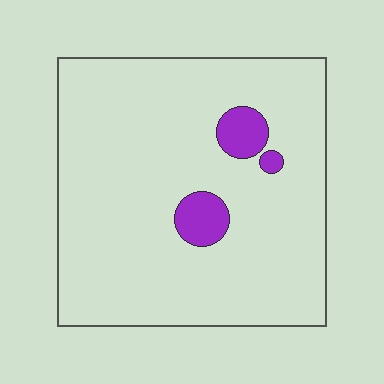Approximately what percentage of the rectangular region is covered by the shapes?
Approximately 5%.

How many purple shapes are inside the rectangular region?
3.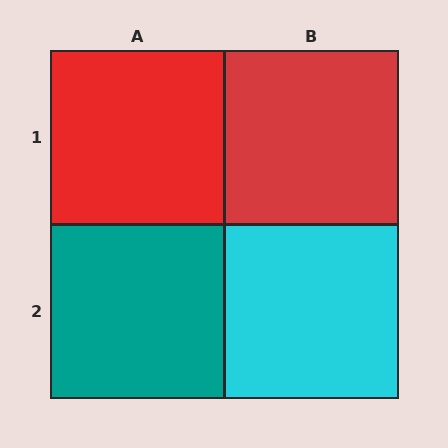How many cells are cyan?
1 cell is cyan.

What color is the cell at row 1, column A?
Red.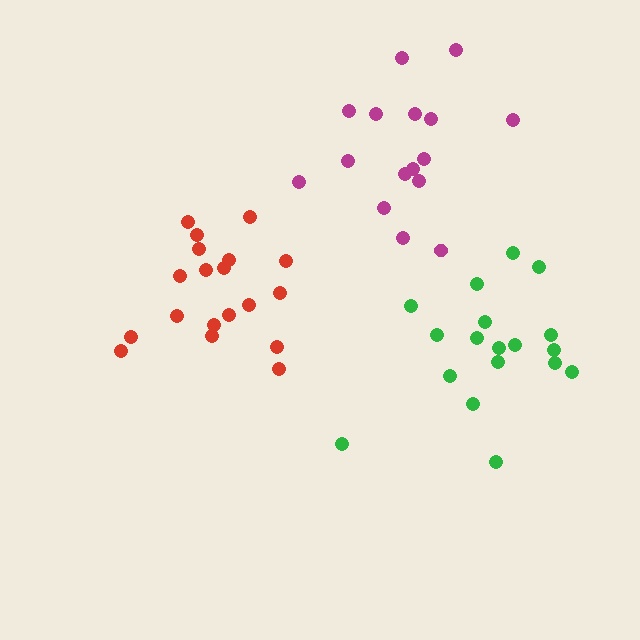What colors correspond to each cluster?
The clusters are colored: red, magenta, green.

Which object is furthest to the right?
The green cluster is rightmost.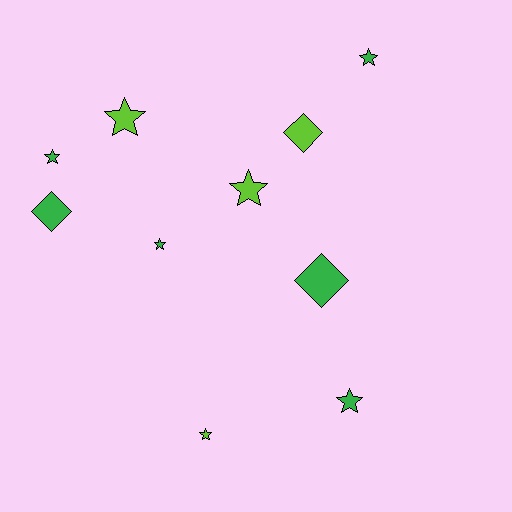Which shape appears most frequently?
Star, with 7 objects.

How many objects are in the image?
There are 10 objects.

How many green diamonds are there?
There are 2 green diamonds.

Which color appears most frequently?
Green, with 6 objects.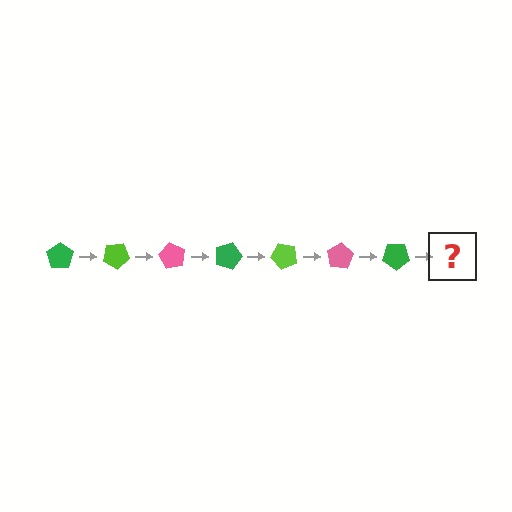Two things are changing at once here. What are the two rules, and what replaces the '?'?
The two rules are that it rotates 30 degrees each step and the color cycles through green, lime, and pink. The '?' should be a lime pentagon, rotated 210 degrees from the start.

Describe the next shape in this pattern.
It should be a lime pentagon, rotated 210 degrees from the start.